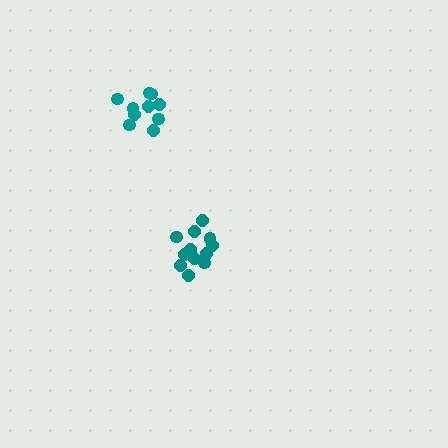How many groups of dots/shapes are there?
There are 2 groups.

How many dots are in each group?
Group 1: 13 dots, Group 2: 10 dots (23 total).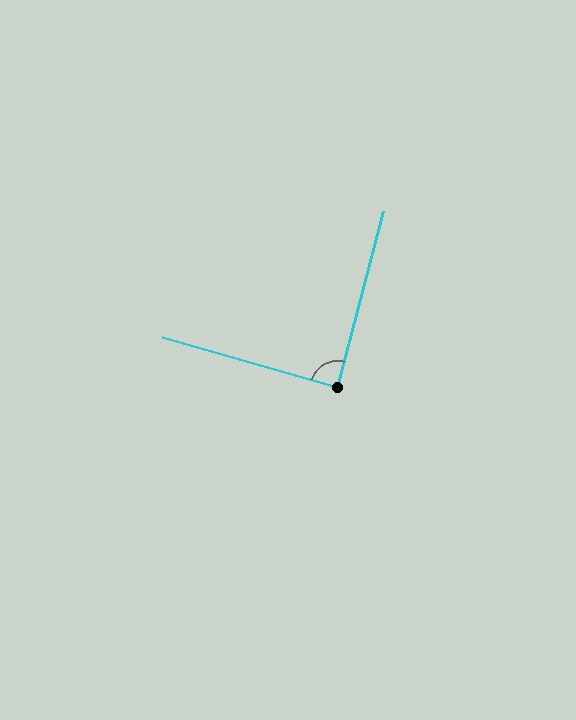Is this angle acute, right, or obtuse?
It is approximately a right angle.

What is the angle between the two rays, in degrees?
Approximately 89 degrees.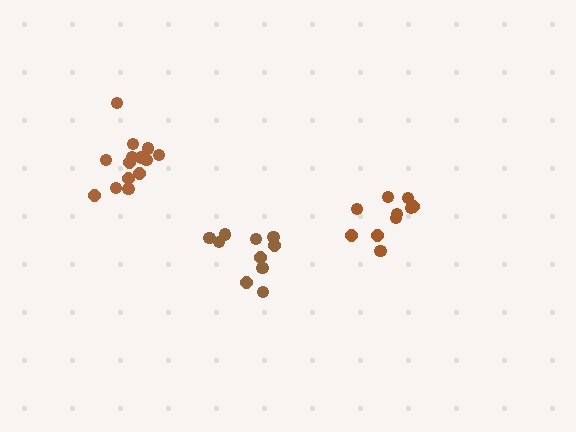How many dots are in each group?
Group 1: 10 dots, Group 2: 14 dots, Group 3: 10 dots (34 total).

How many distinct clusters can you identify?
There are 3 distinct clusters.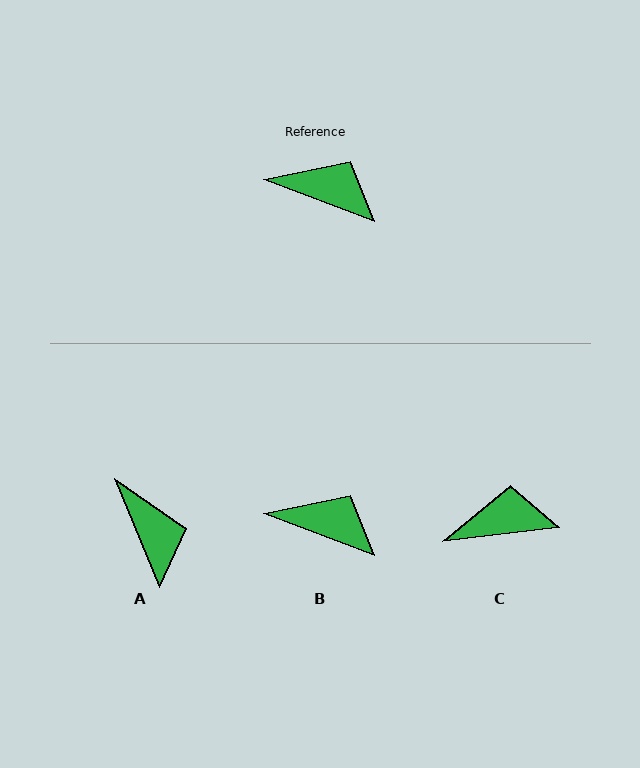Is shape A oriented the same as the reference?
No, it is off by about 47 degrees.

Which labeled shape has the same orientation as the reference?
B.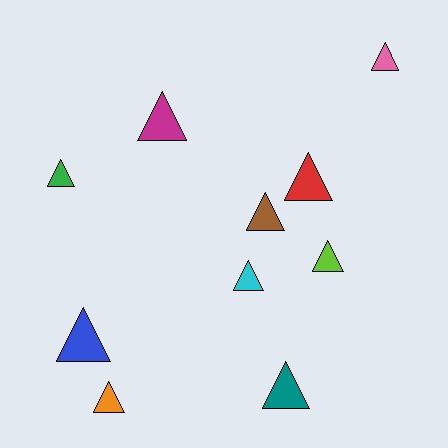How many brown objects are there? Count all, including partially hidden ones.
There is 1 brown object.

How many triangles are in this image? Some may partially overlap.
There are 10 triangles.